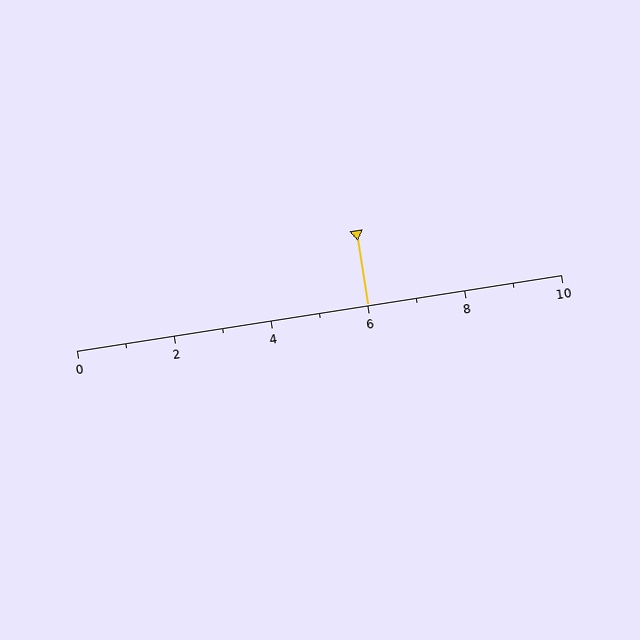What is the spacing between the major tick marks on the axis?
The major ticks are spaced 2 apart.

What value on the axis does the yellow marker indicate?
The marker indicates approximately 6.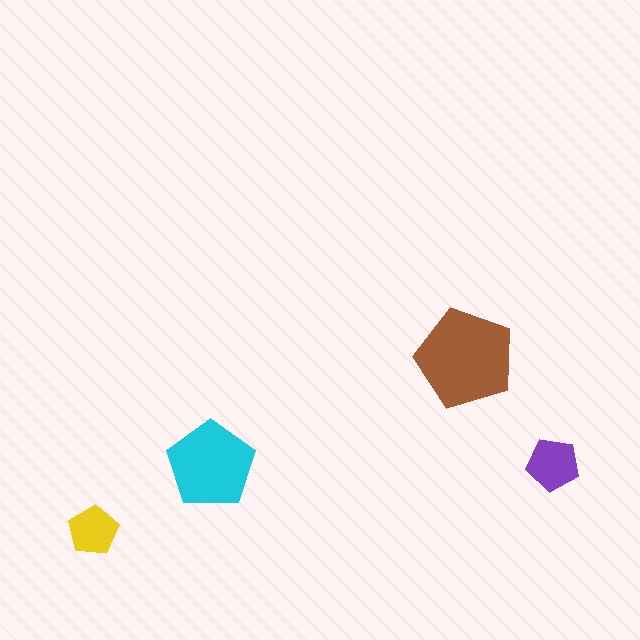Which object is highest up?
The brown pentagon is topmost.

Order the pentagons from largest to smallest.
the brown one, the cyan one, the purple one, the yellow one.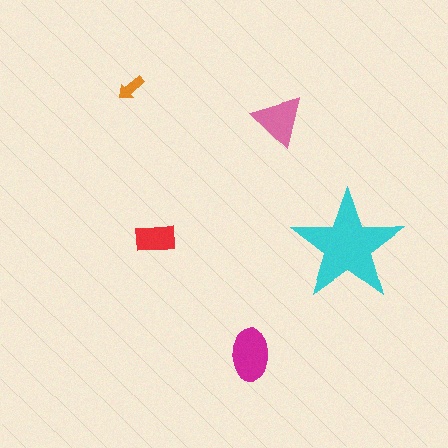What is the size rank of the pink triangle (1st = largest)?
3rd.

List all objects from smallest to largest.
The orange arrow, the red rectangle, the pink triangle, the magenta ellipse, the cyan star.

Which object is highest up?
The orange arrow is topmost.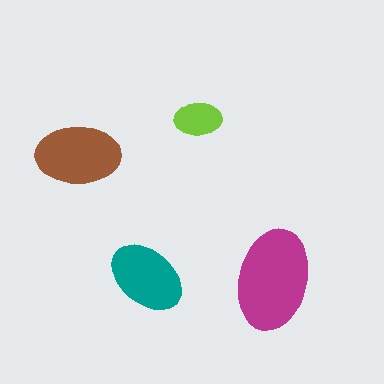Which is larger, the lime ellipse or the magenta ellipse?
The magenta one.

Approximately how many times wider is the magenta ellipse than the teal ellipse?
About 1.5 times wider.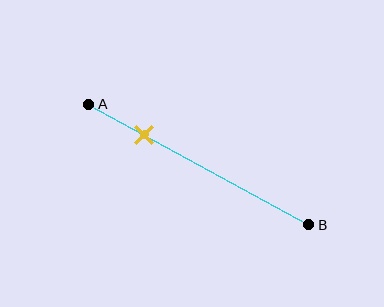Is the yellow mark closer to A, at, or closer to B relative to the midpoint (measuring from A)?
The yellow mark is closer to point A than the midpoint of segment AB.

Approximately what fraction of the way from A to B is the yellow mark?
The yellow mark is approximately 25% of the way from A to B.